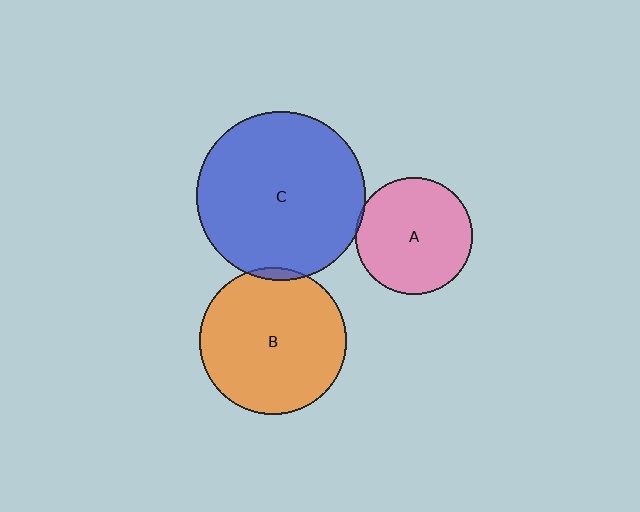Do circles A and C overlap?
Yes.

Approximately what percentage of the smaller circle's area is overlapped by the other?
Approximately 5%.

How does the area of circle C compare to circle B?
Approximately 1.3 times.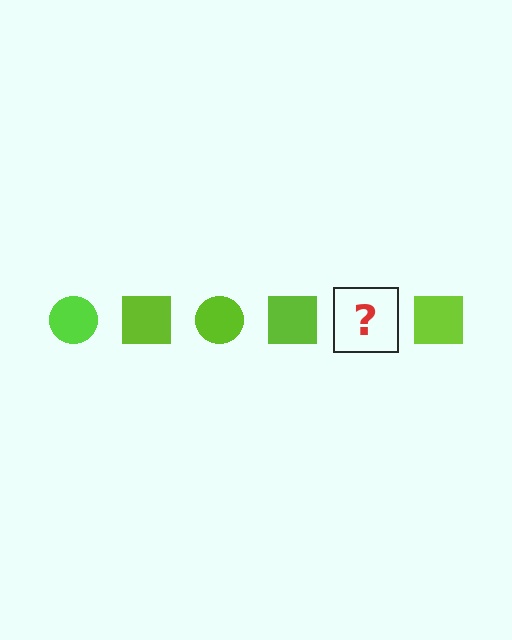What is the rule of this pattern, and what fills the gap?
The rule is that the pattern cycles through circle, square shapes in lime. The gap should be filled with a lime circle.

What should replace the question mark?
The question mark should be replaced with a lime circle.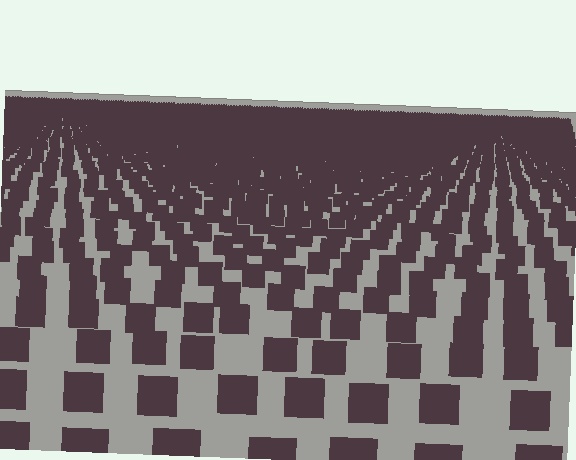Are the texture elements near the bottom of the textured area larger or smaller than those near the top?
Larger. Near the bottom, elements are closer to the viewer and appear at a bigger on-screen size.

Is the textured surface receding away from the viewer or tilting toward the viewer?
The surface is receding away from the viewer. Texture elements get smaller and denser toward the top.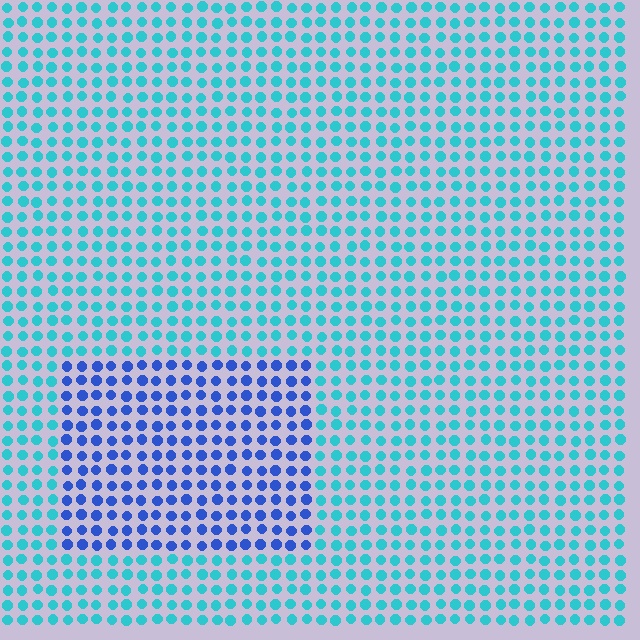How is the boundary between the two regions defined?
The boundary is defined purely by a slight shift in hue (about 44 degrees). Spacing, size, and orientation are identical on both sides.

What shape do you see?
I see a rectangle.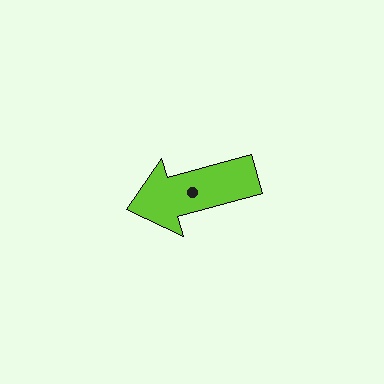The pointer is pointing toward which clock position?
Roughly 8 o'clock.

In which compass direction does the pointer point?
West.